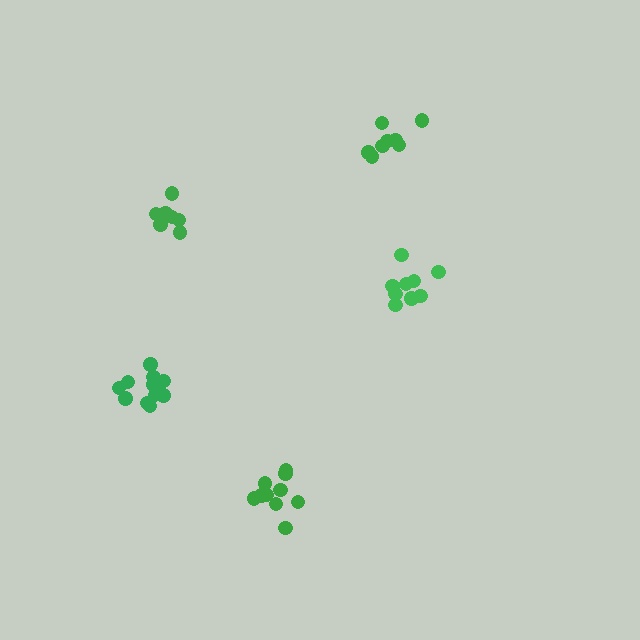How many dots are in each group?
Group 1: 9 dots, Group 2: 10 dots, Group 3: 7 dots, Group 4: 9 dots, Group 5: 12 dots (47 total).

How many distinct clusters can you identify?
There are 5 distinct clusters.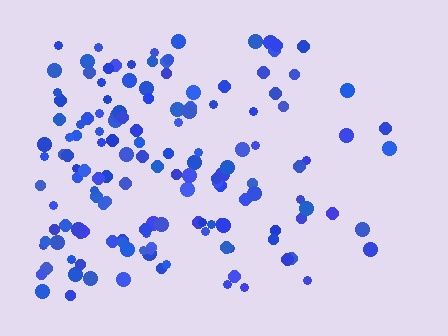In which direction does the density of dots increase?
From right to left, with the left side densest.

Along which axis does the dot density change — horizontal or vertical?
Horizontal.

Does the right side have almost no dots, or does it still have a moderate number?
Still a moderate number, just noticeably fewer than the left.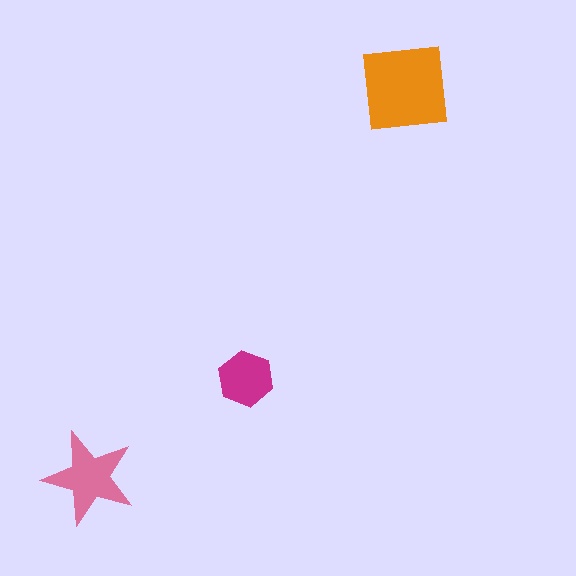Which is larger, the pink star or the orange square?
The orange square.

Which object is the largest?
The orange square.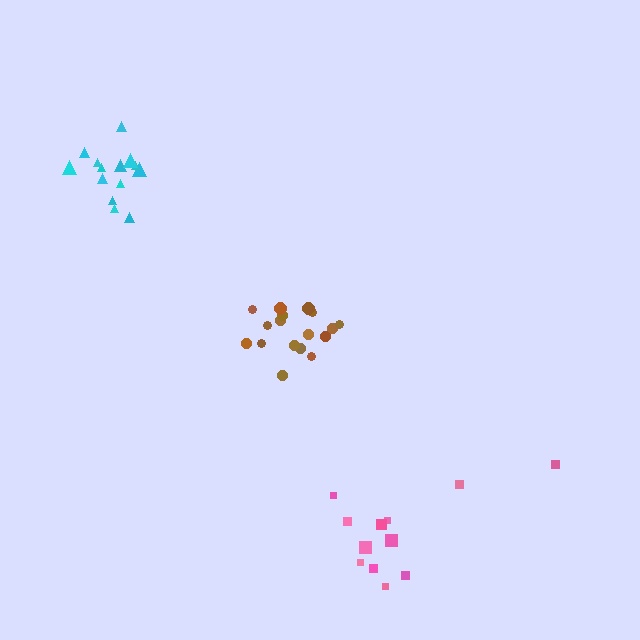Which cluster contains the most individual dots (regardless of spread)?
Brown (17).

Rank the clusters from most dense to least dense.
cyan, brown, pink.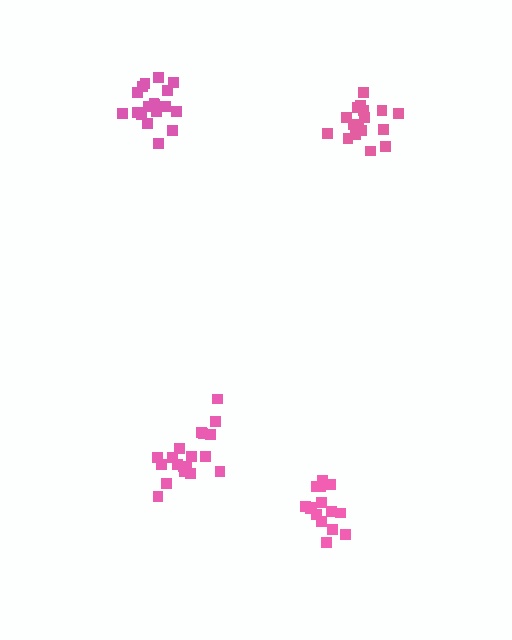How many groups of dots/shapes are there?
There are 4 groups.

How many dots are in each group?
Group 1: 15 dots, Group 2: 19 dots, Group 3: 18 dots, Group 4: 17 dots (69 total).